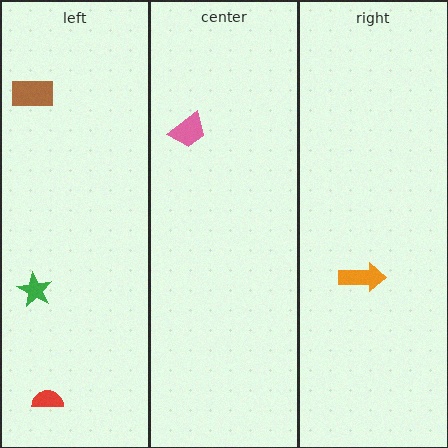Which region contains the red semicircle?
The left region.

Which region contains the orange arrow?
The right region.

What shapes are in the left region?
The brown rectangle, the green star, the red semicircle.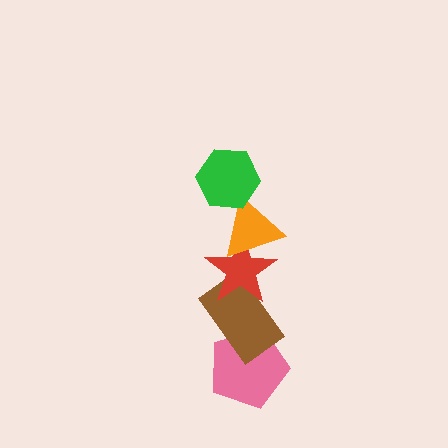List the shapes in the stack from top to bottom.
From top to bottom: the green hexagon, the orange triangle, the red star, the brown rectangle, the pink pentagon.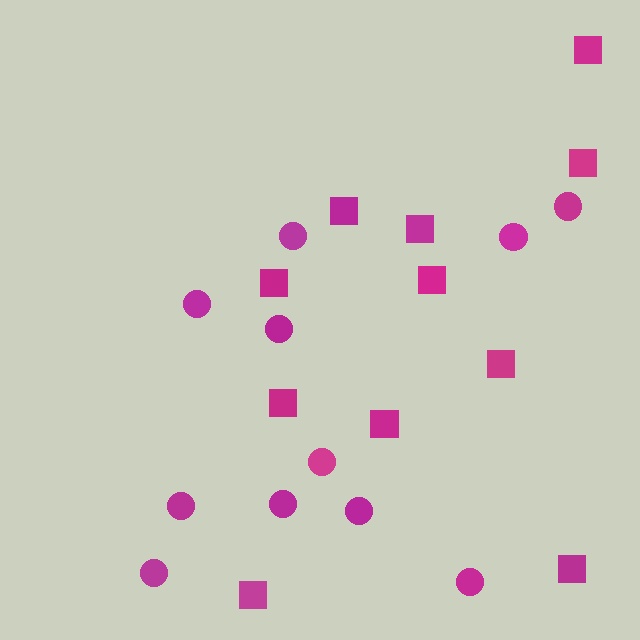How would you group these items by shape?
There are 2 groups: one group of circles (11) and one group of squares (11).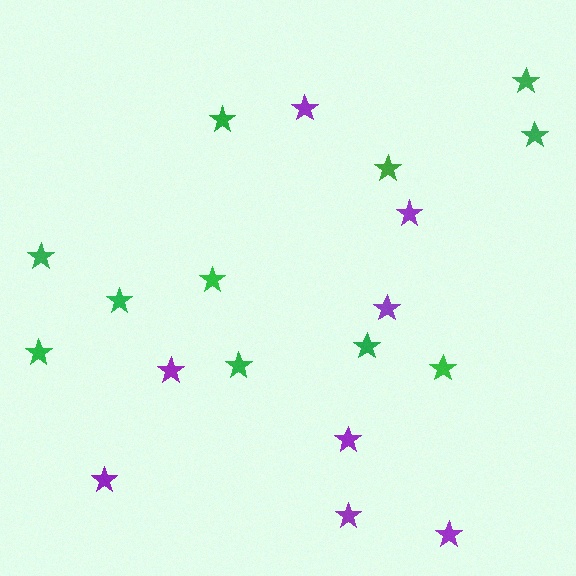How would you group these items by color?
There are 2 groups: one group of purple stars (8) and one group of green stars (11).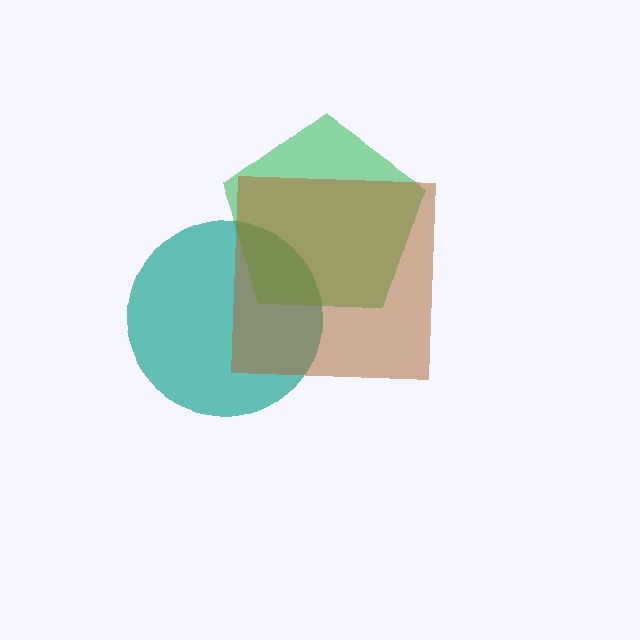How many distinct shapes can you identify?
There are 3 distinct shapes: a teal circle, a green pentagon, a brown square.